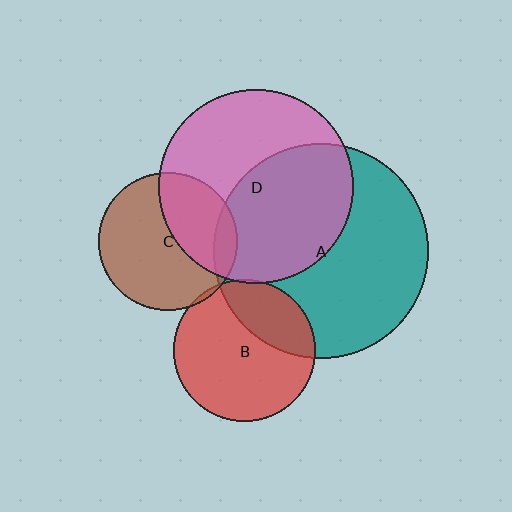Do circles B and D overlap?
Yes.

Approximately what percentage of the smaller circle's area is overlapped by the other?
Approximately 5%.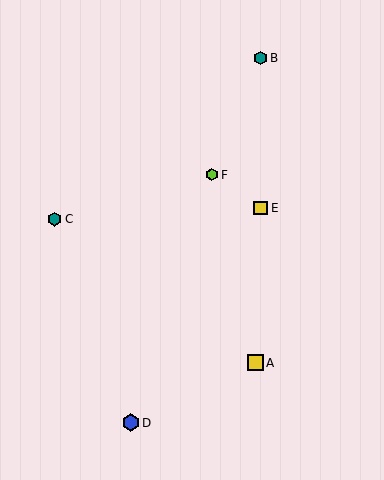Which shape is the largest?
The blue hexagon (labeled D) is the largest.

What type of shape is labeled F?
Shape F is a lime hexagon.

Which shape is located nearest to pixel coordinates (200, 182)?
The lime hexagon (labeled F) at (212, 175) is nearest to that location.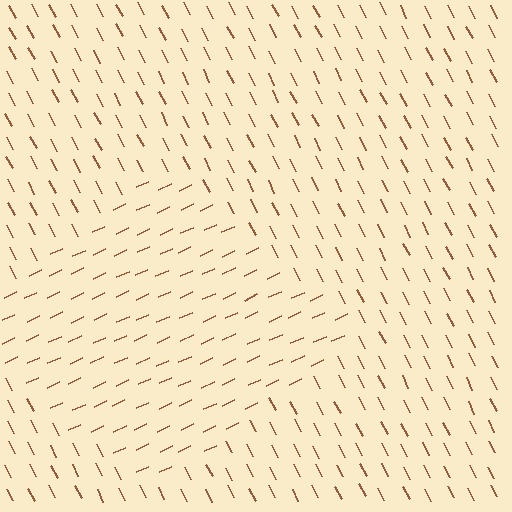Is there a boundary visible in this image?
Yes, there is a texture boundary formed by a change in line orientation.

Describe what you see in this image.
The image is filled with small brown line segments. A diamond region in the image has lines oriented differently from the surrounding lines, creating a visible texture boundary.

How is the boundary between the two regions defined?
The boundary is defined purely by a change in line orientation (approximately 87 degrees difference). All lines are the same color and thickness.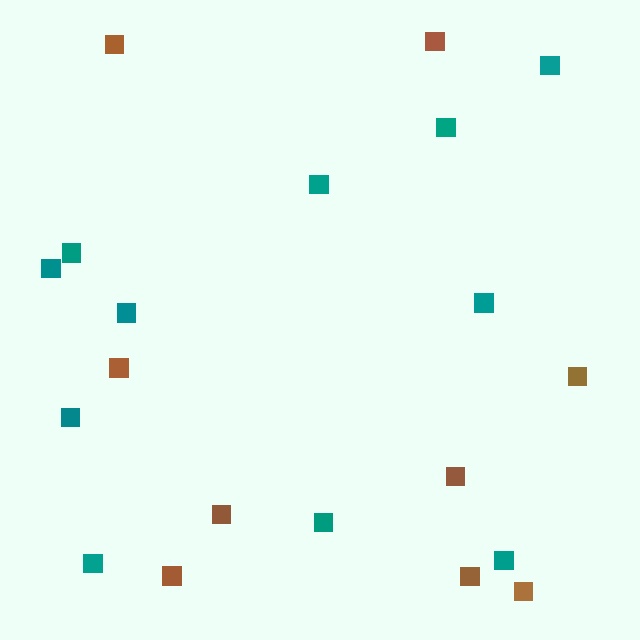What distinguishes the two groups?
There are 2 groups: one group of brown squares (9) and one group of teal squares (11).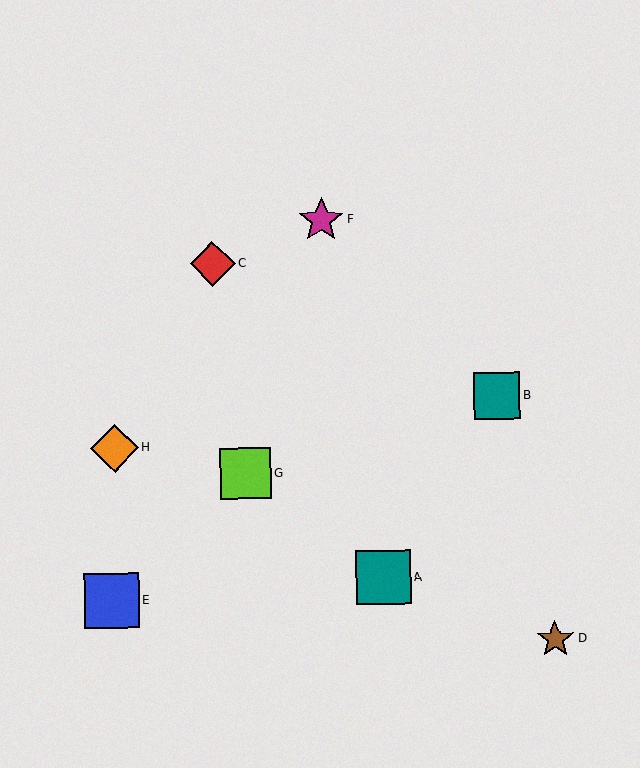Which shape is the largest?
The blue square (labeled E) is the largest.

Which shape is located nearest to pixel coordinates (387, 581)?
The teal square (labeled A) at (384, 577) is nearest to that location.